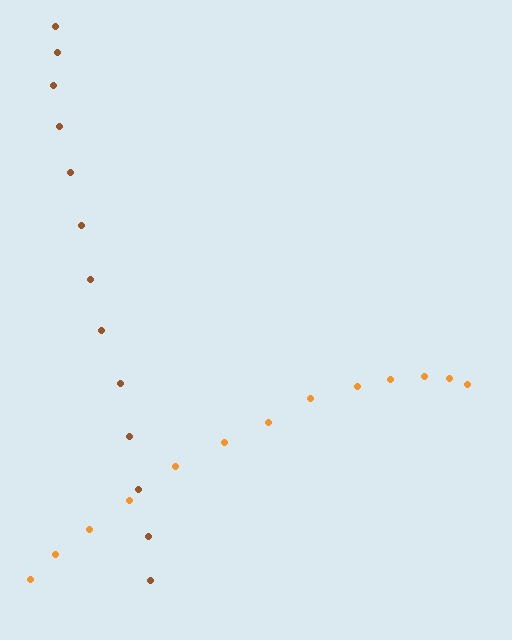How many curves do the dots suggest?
There are 2 distinct paths.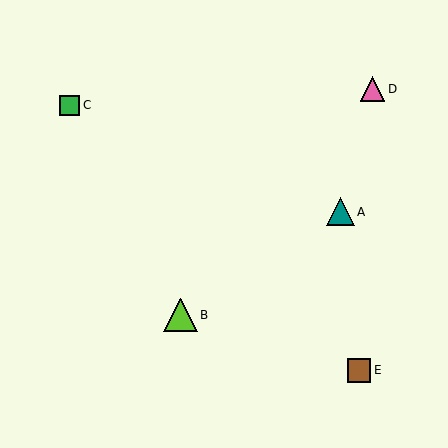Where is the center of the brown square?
The center of the brown square is at (359, 370).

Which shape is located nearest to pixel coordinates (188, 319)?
The lime triangle (labeled B) at (181, 315) is nearest to that location.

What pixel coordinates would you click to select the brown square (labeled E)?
Click at (359, 370) to select the brown square E.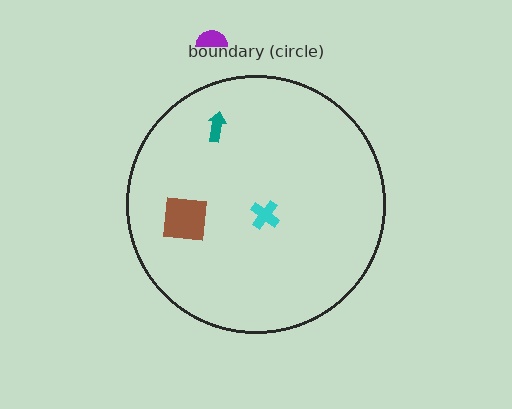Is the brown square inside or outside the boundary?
Inside.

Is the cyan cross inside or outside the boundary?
Inside.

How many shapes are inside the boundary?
3 inside, 1 outside.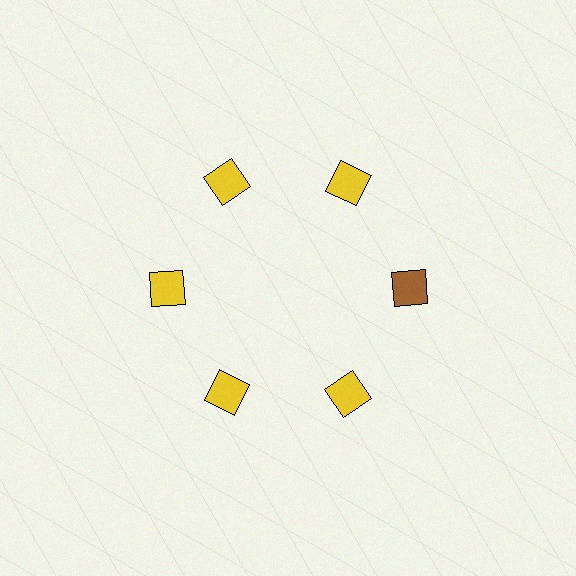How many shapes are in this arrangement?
There are 6 shapes arranged in a ring pattern.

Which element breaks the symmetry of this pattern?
The brown square at roughly the 3 o'clock position breaks the symmetry. All other shapes are yellow squares.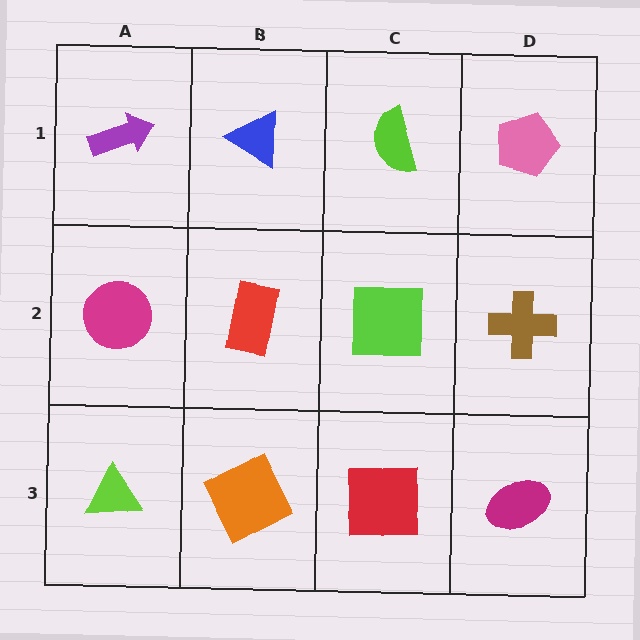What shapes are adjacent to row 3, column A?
A magenta circle (row 2, column A), an orange square (row 3, column B).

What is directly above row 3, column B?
A red rectangle.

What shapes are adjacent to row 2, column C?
A lime semicircle (row 1, column C), a red square (row 3, column C), a red rectangle (row 2, column B), a brown cross (row 2, column D).